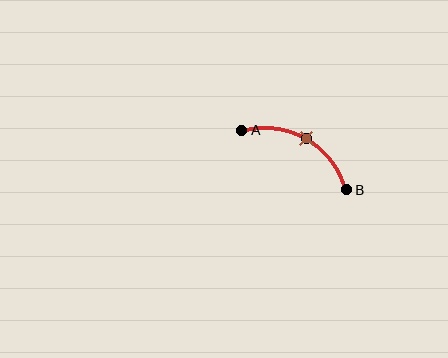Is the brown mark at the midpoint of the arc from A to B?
Yes. The brown mark lies on the arc at equal arc-length from both A and B — it is the arc midpoint.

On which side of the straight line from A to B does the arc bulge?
The arc bulges above the straight line connecting A and B.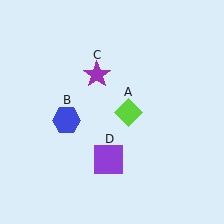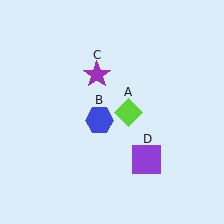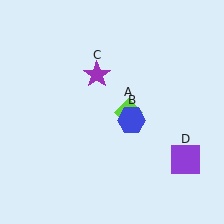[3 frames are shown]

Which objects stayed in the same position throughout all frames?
Lime diamond (object A) and purple star (object C) remained stationary.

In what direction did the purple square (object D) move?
The purple square (object D) moved right.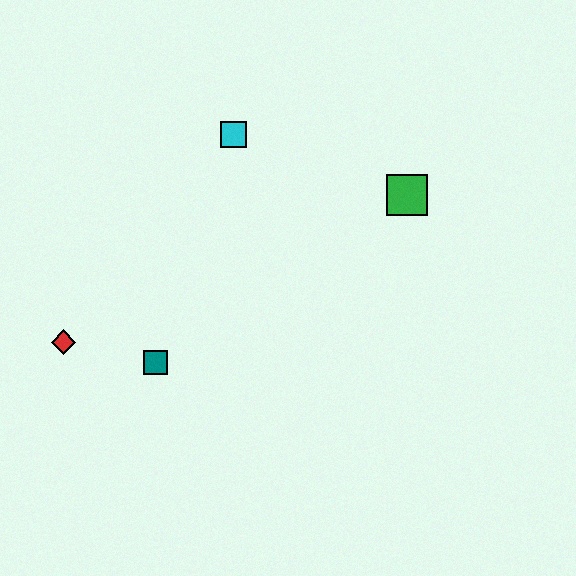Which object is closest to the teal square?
The red diamond is closest to the teal square.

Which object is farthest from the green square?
The red diamond is farthest from the green square.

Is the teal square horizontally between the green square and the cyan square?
No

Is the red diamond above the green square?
No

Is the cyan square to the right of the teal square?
Yes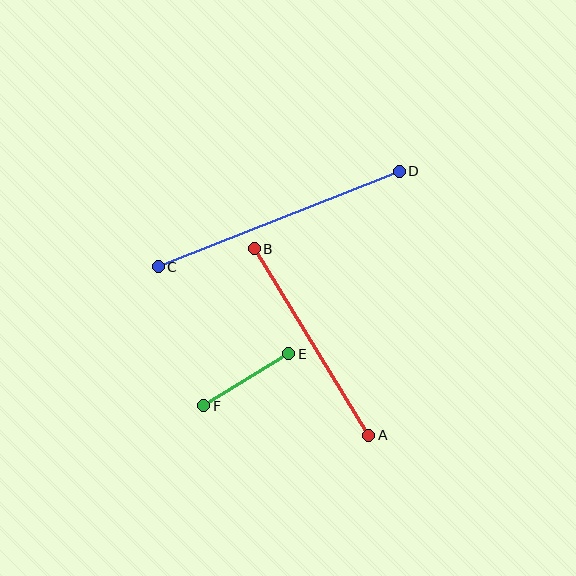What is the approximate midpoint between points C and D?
The midpoint is at approximately (279, 219) pixels.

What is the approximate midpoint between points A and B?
The midpoint is at approximately (312, 342) pixels.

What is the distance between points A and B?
The distance is approximately 219 pixels.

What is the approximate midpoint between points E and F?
The midpoint is at approximately (246, 380) pixels.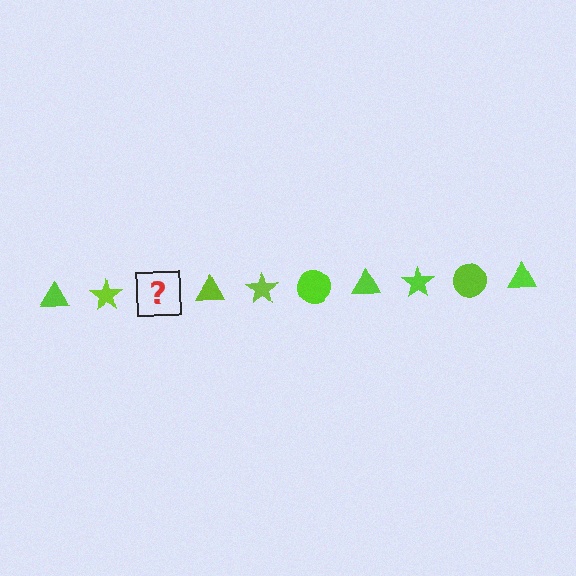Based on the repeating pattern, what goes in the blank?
The blank should be a lime circle.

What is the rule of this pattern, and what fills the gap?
The rule is that the pattern cycles through triangle, star, circle shapes in lime. The gap should be filled with a lime circle.